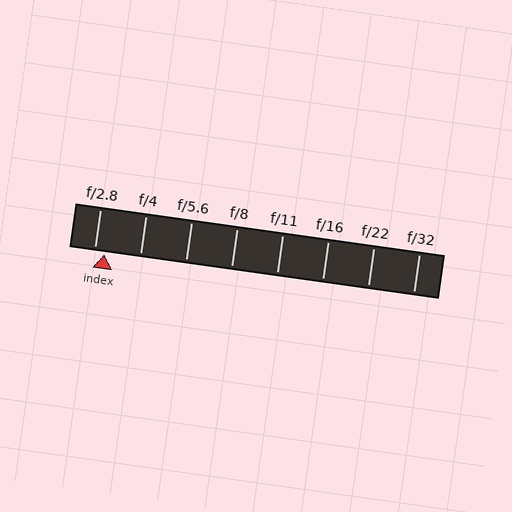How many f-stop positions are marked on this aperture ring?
There are 8 f-stop positions marked.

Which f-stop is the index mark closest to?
The index mark is closest to f/2.8.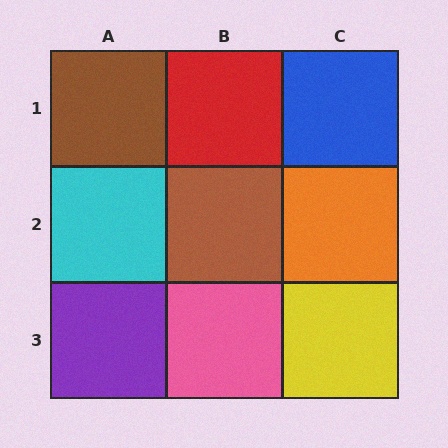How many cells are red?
1 cell is red.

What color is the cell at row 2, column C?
Orange.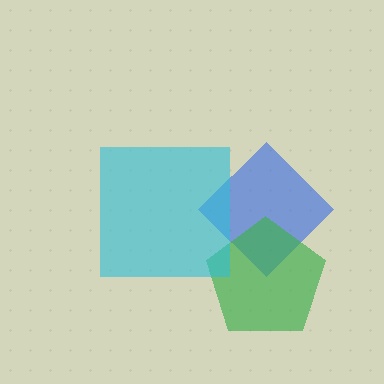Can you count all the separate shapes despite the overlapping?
Yes, there are 3 separate shapes.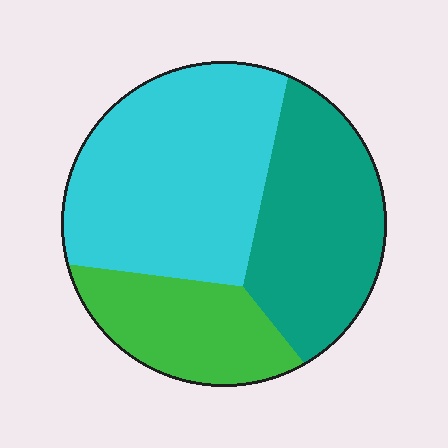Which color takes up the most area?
Cyan, at roughly 45%.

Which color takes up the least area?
Green, at roughly 20%.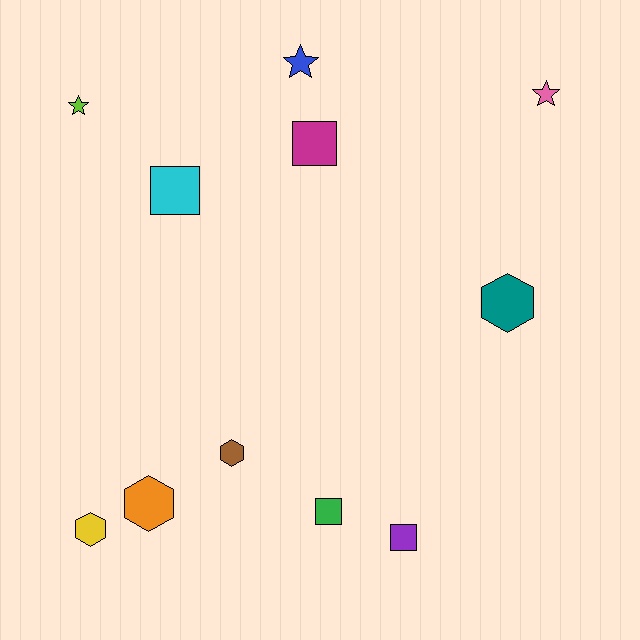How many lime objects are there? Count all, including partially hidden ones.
There is 1 lime object.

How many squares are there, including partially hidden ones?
There are 4 squares.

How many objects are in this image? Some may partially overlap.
There are 11 objects.